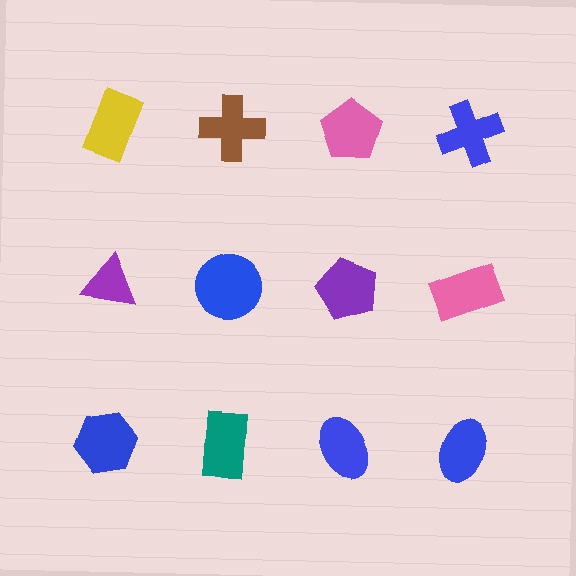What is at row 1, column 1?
A yellow rectangle.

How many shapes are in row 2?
4 shapes.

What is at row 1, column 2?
A brown cross.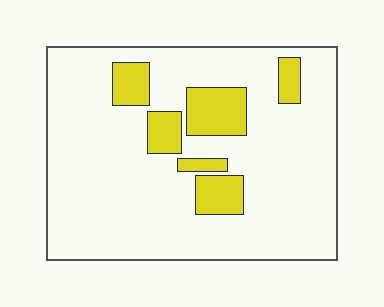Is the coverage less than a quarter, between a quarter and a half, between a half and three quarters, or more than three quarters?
Less than a quarter.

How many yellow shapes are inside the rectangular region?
6.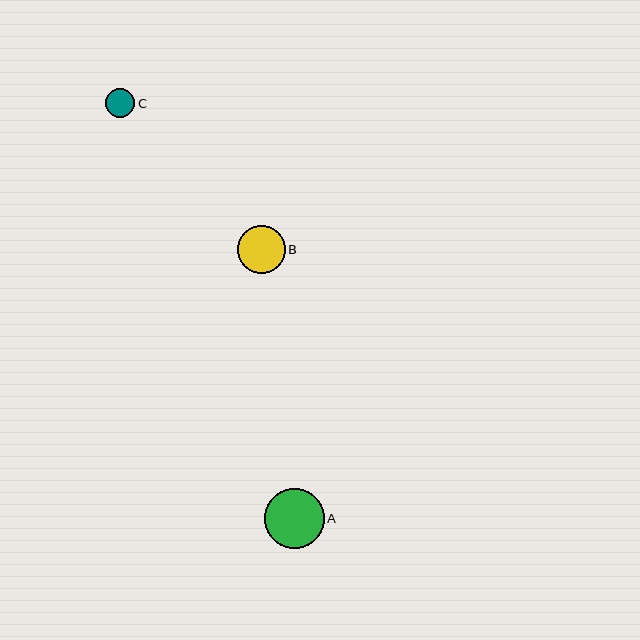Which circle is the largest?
Circle A is the largest with a size of approximately 60 pixels.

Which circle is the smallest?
Circle C is the smallest with a size of approximately 29 pixels.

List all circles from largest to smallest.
From largest to smallest: A, B, C.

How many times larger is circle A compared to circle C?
Circle A is approximately 2.0 times the size of circle C.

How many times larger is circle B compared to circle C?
Circle B is approximately 1.6 times the size of circle C.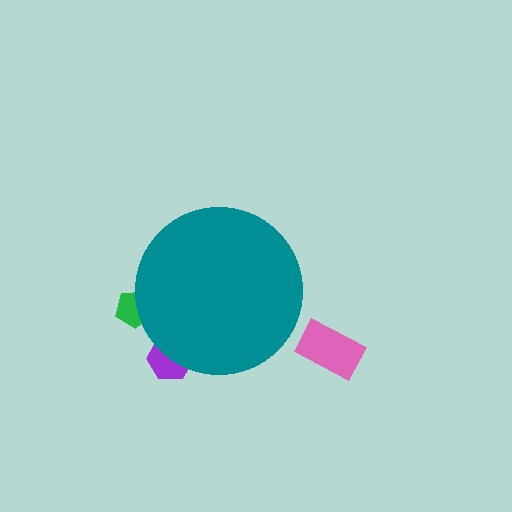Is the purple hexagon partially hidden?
Yes, the purple hexagon is partially hidden behind the teal circle.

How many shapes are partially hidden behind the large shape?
2 shapes are partially hidden.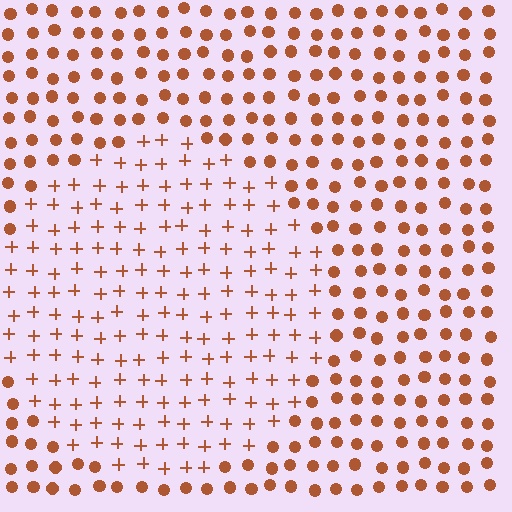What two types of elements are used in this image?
The image uses plus signs inside the circle region and circles outside it.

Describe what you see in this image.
The image is filled with small brown elements arranged in a uniform grid. A circle-shaped region contains plus signs, while the surrounding area contains circles. The boundary is defined purely by the change in element shape.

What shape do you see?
I see a circle.